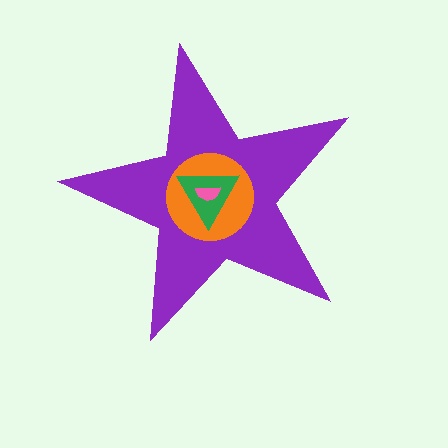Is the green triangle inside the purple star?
Yes.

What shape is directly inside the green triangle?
The pink semicircle.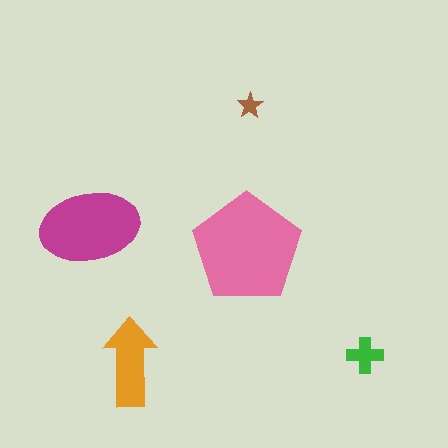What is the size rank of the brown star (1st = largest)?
5th.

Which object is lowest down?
The orange arrow is bottommost.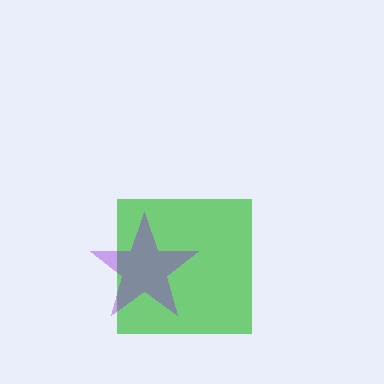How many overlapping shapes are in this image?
There are 2 overlapping shapes in the image.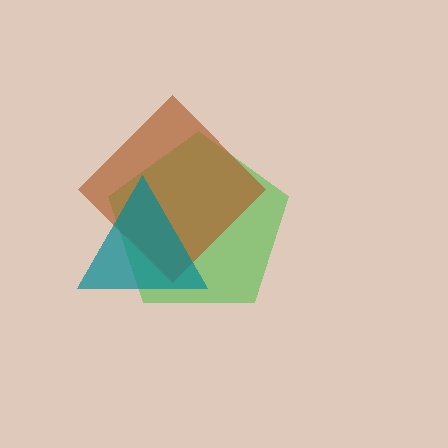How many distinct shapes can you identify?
There are 3 distinct shapes: a green pentagon, a brown diamond, a teal triangle.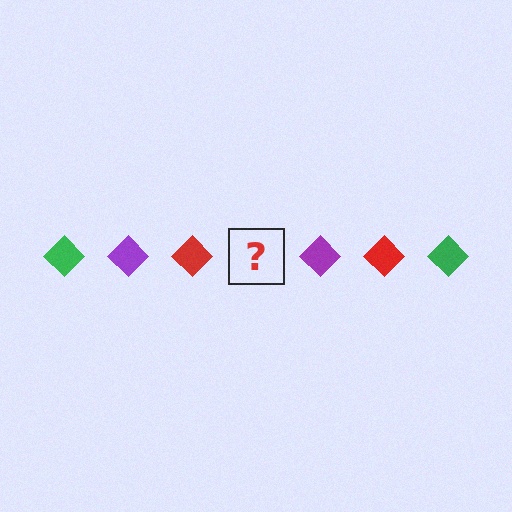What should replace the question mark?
The question mark should be replaced with a green diamond.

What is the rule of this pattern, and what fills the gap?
The rule is that the pattern cycles through green, purple, red diamonds. The gap should be filled with a green diamond.